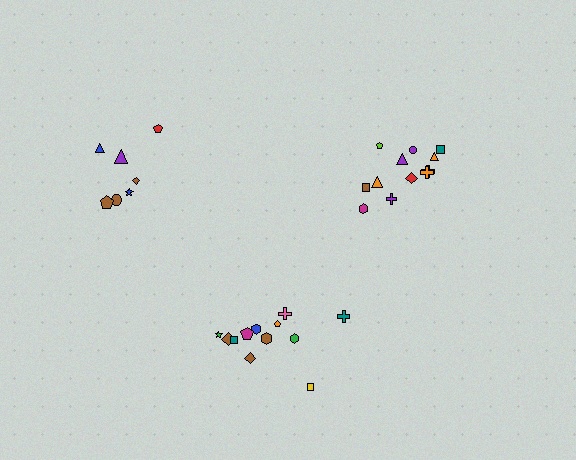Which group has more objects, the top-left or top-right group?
The top-right group.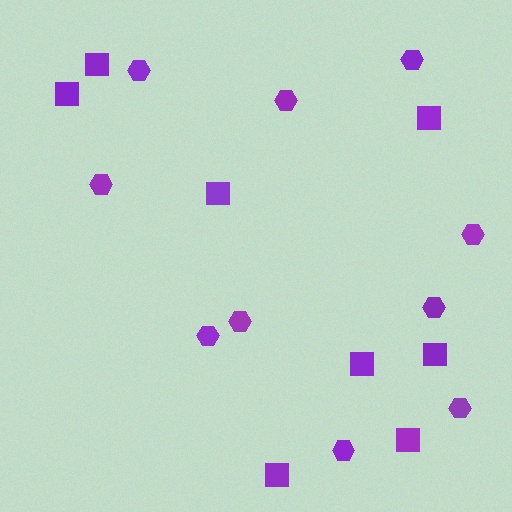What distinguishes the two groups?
There are 2 groups: one group of squares (8) and one group of hexagons (10).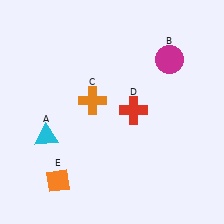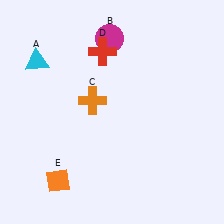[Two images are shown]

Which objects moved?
The objects that moved are: the cyan triangle (A), the magenta circle (B), the red cross (D).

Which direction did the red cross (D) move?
The red cross (D) moved up.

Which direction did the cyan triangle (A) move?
The cyan triangle (A) moved up.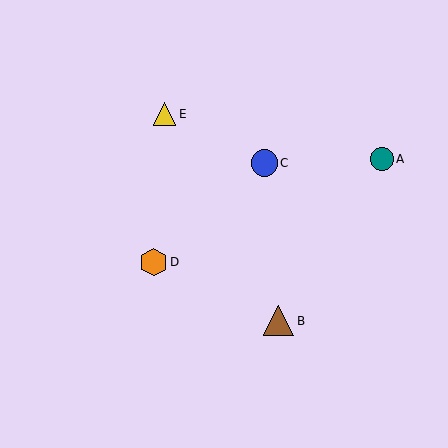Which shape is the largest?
The brown triangle (labeled B) is the largest.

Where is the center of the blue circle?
The center of the blue circle is at (264, 163).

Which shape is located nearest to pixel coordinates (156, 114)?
The yellow triangle (labeled E) at (165, 114) is nearest to that location.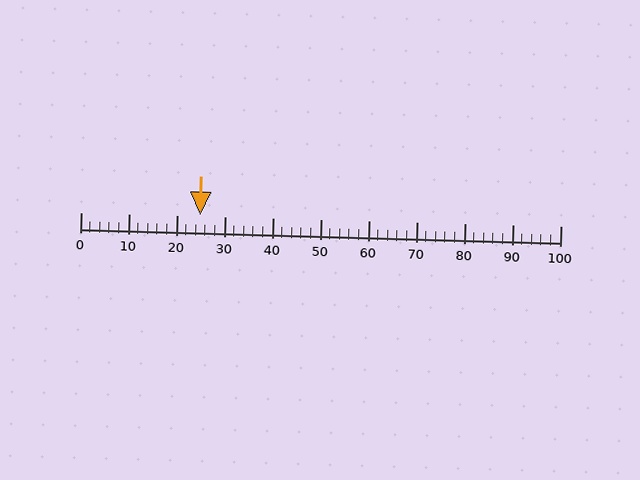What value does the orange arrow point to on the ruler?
The orange arrow points to approximately 25.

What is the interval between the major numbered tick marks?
The major tick marks are spaced 10 units apart.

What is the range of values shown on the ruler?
The ruler shows values from 0 to 100.